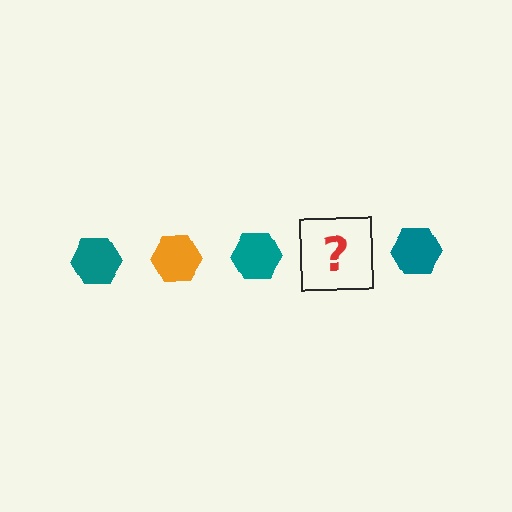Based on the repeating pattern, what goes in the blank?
The blank should be an orange hexagon.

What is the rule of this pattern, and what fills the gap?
The rule is that the pattern cycles through teal, orange hexagons. The gap should be filled with an orange hexagon.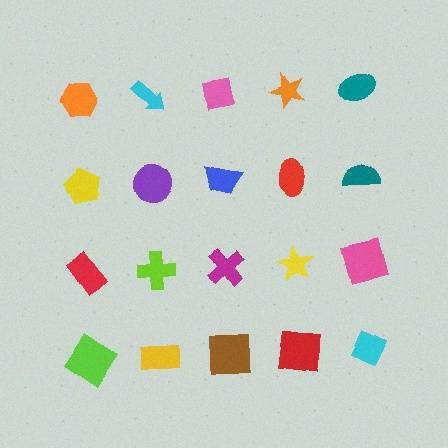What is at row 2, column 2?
A purple circle.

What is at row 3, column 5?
A pink square.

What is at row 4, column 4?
A red square.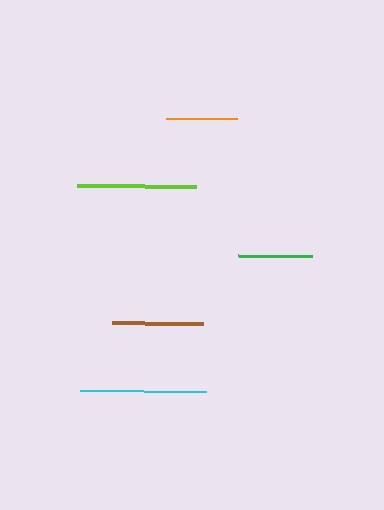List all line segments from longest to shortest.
From longest to shortest: cyan, lime, brown, green, orange.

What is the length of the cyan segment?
The cyan segment is approximately 126 pixels long.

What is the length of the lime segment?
The lime segment is approximately 119 pixels long.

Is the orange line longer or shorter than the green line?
The green line is longer than the orange line.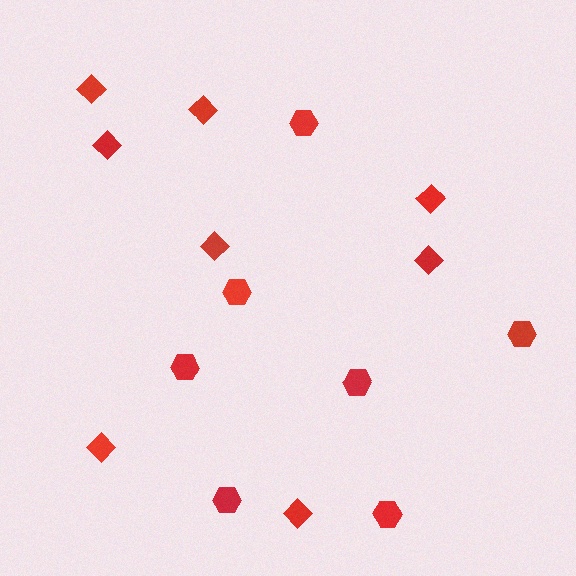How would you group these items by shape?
There are 2 groups: one group of hexagons (7) and one group of diamonds (8).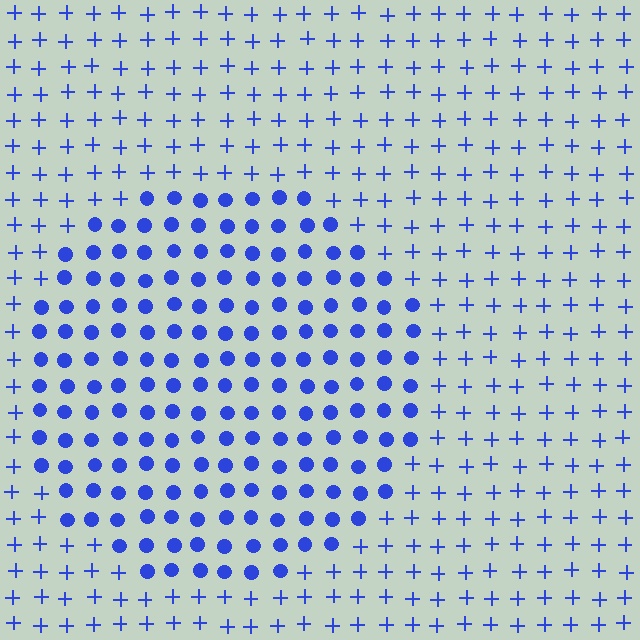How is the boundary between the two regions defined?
The boundary is defined by a change in element shape: circles inside vs. plus signs outside. All elements share the same color and spacing.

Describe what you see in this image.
The image is filled with small blue elements arranged in a uniform grid. A circle-shaped region contains circles, while the surrounding area contains plus signs. The boundary is defined purely by the change in element shape.